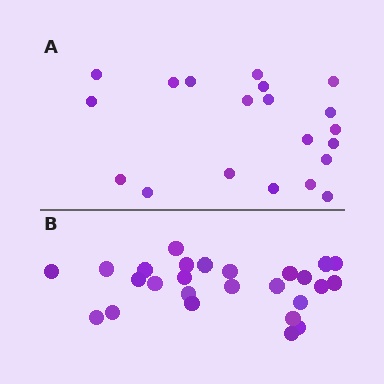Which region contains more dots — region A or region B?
Region B (the bottom region) has more dots.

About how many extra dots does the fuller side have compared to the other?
Region B has about 6 more dots than region A.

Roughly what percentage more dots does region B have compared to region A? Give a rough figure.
About 30% more.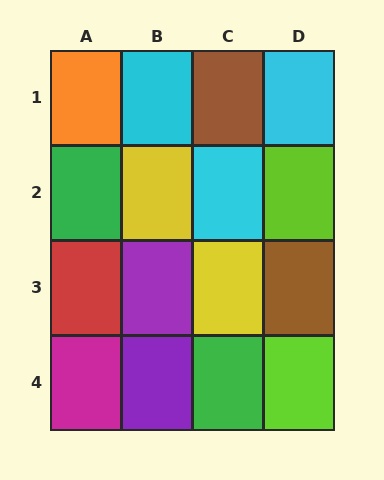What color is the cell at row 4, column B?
Purple.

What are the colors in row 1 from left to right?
Orange, cyan, brown, cyan.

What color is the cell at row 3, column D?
Brown.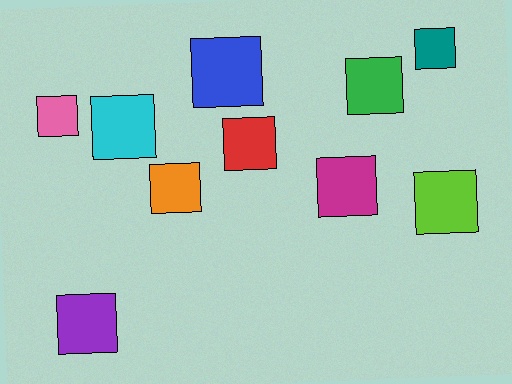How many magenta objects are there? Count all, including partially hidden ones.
There is 1 magenta object.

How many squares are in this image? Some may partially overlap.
There are 10 squares.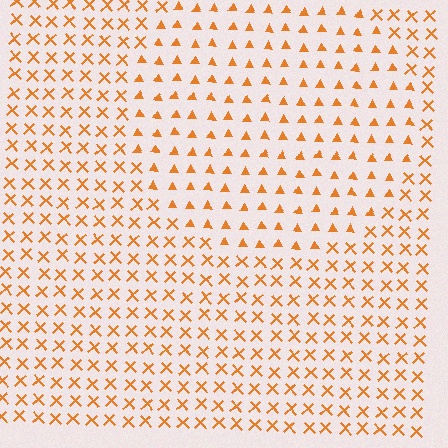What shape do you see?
I see a circle.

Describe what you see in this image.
The image is filled with small orange elements arranged in a uniform grid. A circle-shaped region contains triangles, while the surrounding area contains X marks. The boundary is defined purely by the change in element shape.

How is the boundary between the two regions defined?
The boundary is defined by a change in element shape: triangles inside vs. X marks outside. All elements share the same color and spacing.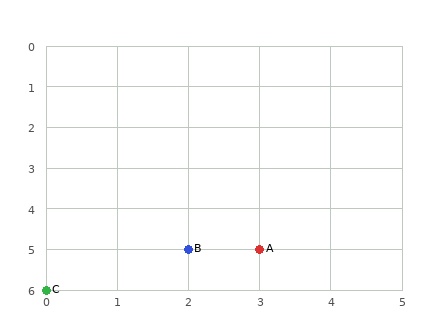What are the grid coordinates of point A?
Point A is at grid coordinates (3, 5).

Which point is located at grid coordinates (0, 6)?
Point C is at (0, 6).